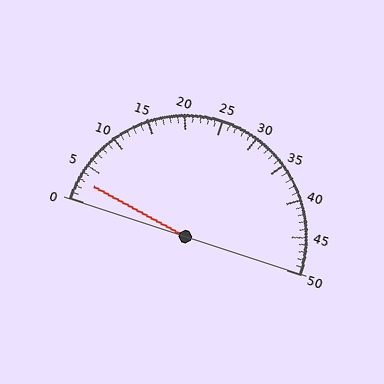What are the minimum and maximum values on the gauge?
The gauge ranges from 0 to 50.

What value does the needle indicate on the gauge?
The needle indicates approximately 3.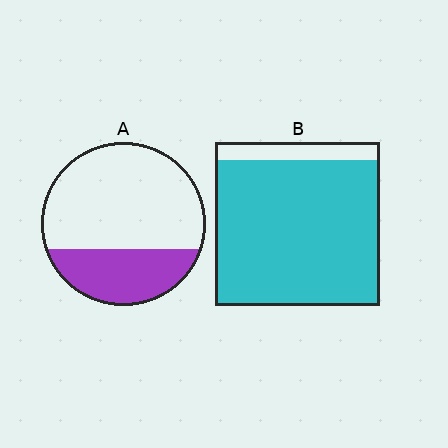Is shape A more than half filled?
No.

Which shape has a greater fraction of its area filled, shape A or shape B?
Shape B.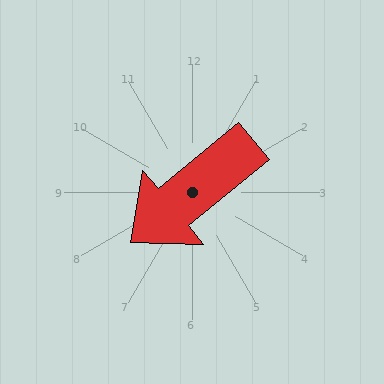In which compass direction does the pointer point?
Southwest.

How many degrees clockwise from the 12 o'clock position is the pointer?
Approximately 231 degrees.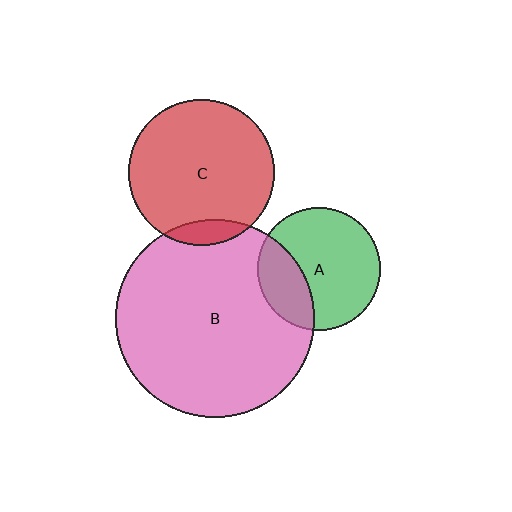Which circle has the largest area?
Circle B (pink).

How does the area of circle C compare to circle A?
Approximately 1.4 times.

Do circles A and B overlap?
Yes.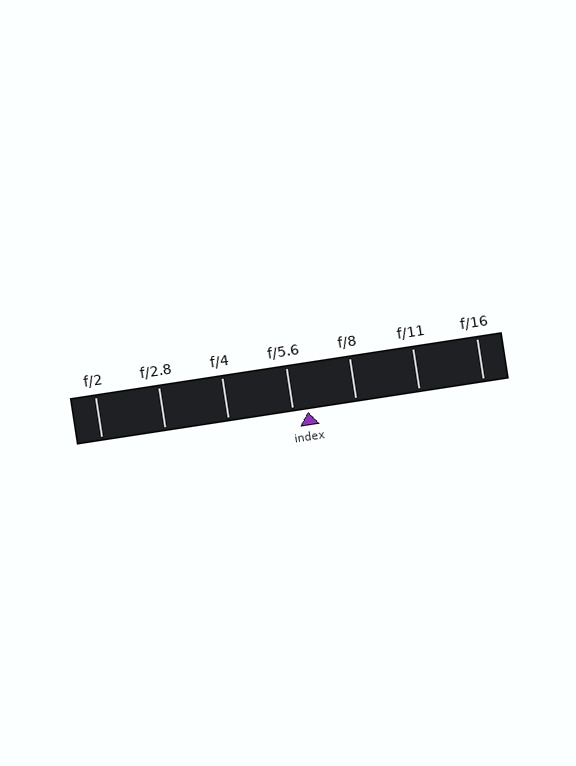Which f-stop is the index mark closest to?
The index mark is closest to f/5.6.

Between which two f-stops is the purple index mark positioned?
The index mark is between f/5.6 and f/8.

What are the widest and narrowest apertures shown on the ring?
The widest aperture shown is f/2 and the narrowest is f/16.